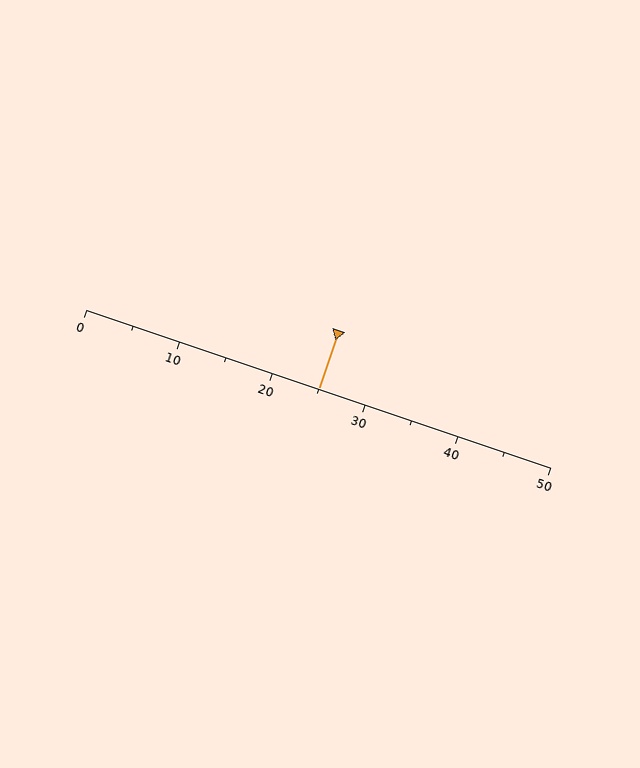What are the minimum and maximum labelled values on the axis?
The axis runs from 0 to 50.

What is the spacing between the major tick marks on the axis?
The major ticks are spaced 10 apart.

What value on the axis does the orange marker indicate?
The marker indicates approximately 25.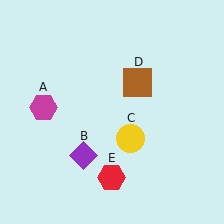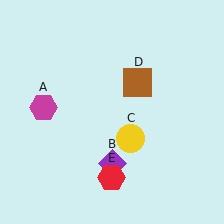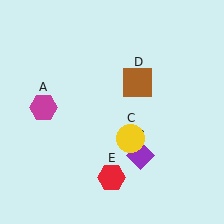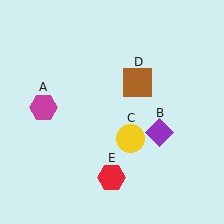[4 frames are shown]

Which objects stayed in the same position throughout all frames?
Magenta hexagon (object A) and yellow circle (object C) and brown square (object D) and red hexagon (object E) remained stationary.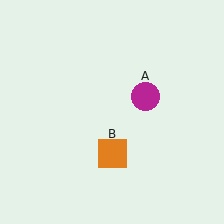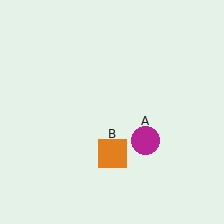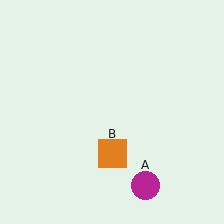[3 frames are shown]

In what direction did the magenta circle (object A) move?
The magenta circle (object A) moved down.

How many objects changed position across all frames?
1 object changed position: magenta circle (object A).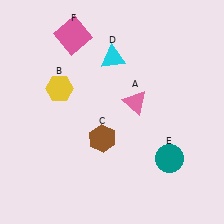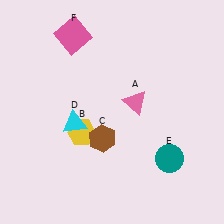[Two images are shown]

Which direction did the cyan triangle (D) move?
The cyan triangle (D) moved down.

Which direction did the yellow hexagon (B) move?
The yellow hexagon (B) moved down.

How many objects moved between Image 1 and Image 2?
2 objects moved between the two images.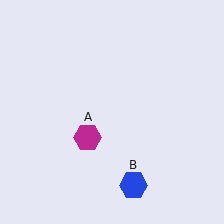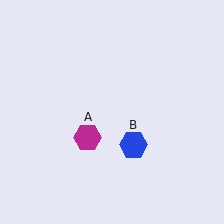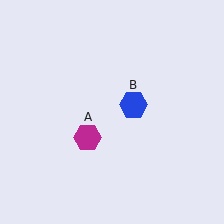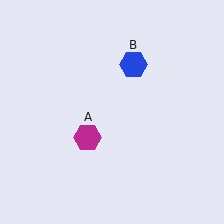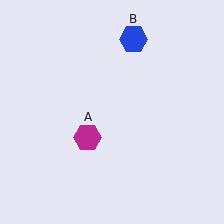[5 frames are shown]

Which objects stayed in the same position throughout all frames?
Magenta hexagon (object A) remained stationary.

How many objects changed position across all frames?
1 object changed position: blue hexagon (object B).